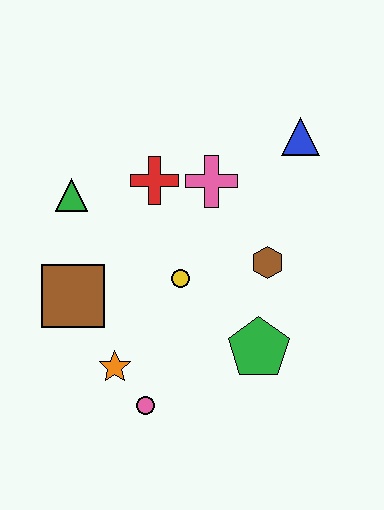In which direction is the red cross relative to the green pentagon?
The red cross is above the green pentagon.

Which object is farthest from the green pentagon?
The green triangle is farthest from the green pentagon.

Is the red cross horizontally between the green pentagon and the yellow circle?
No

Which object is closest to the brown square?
The orange star is closest to the brown square.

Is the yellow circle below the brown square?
No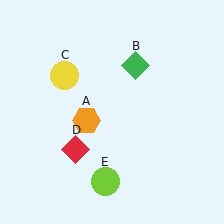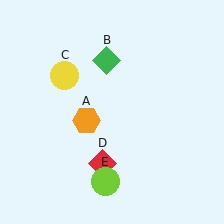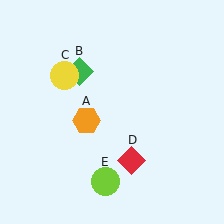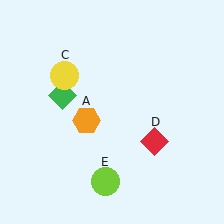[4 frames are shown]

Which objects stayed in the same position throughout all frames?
Orange hexagon (object A) and yellow circle (object C) and lime circle (object E) remained stationary.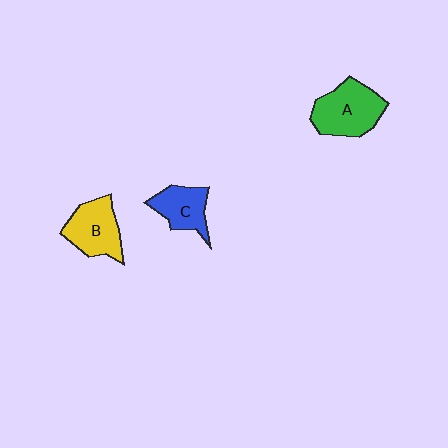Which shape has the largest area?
Shape A (green).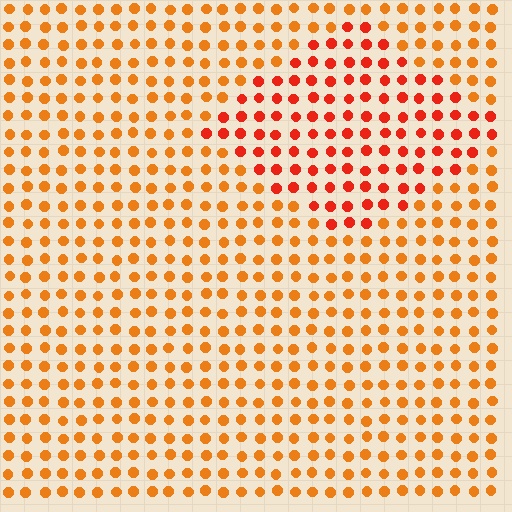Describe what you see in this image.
The image is filled with small orange elements in a uniform arrangement. A diamond-shaped region is visible where the elements are tinted to a slightly different hue, forming a subtle color boundary.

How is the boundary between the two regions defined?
The boundary is defined purely by a slight shift in hue (about 26 degrees). Spacing, size, and orientation are identical on both sides.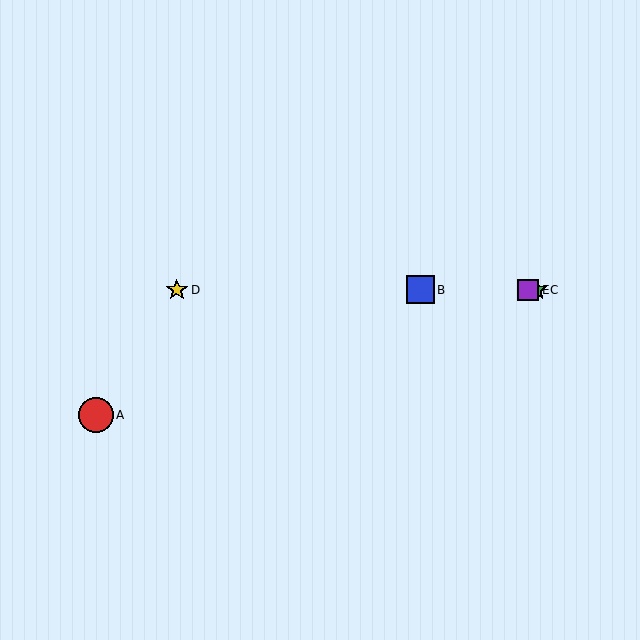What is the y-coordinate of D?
Object D is at y≈290.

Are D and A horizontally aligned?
No, D is at y≈290 and A is at y≈415.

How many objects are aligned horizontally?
4 objects (B, C, D, E) are aligned horizontally.